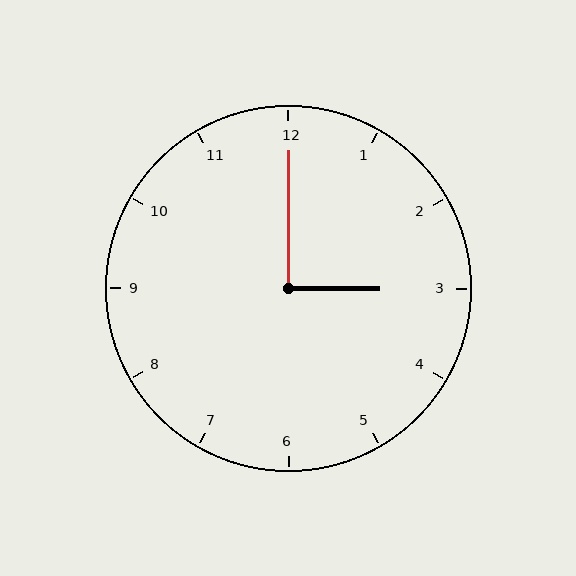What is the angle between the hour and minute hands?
Approximately 90 degrees.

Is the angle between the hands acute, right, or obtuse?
It is right.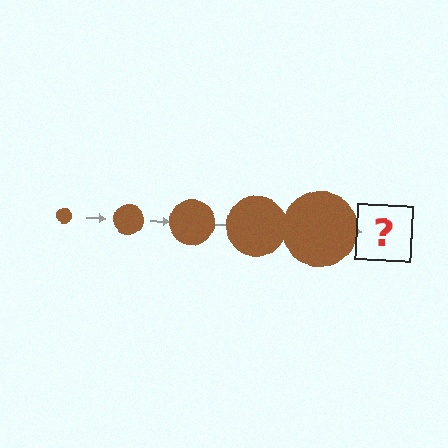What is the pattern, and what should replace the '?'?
The pattern is that the circle gets progressively larger each step. The '?' should be a brown circle, larger than the previous one.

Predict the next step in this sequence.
The next step is a brown circle, larger than the previous one.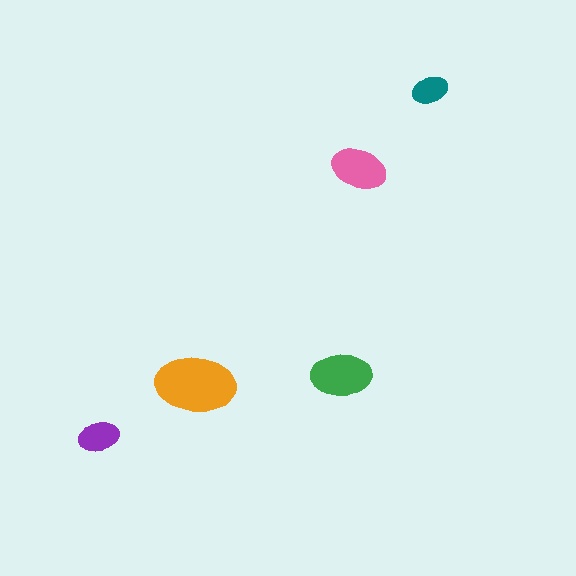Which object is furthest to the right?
The teal ellipse is rightmost.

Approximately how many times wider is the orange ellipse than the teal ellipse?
About 2 times wider.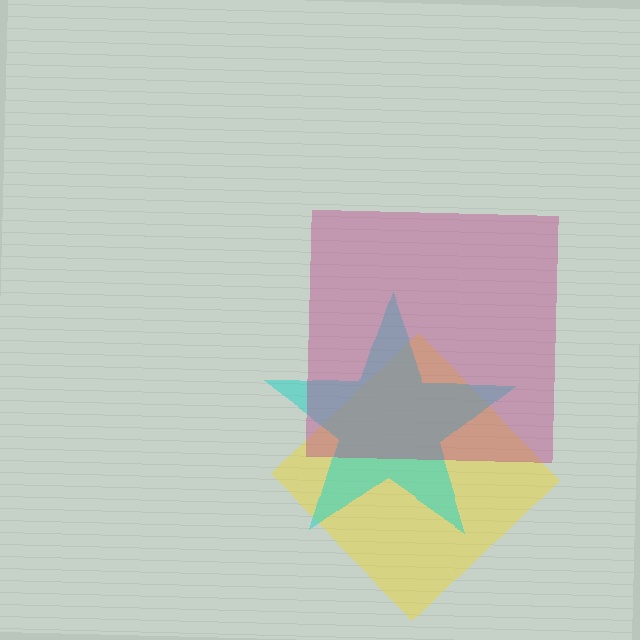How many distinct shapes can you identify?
There are 3 distinct shapes: a yellow diamond, a cyan star, a magenta square.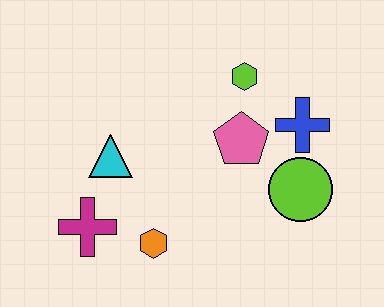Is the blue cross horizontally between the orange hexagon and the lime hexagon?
No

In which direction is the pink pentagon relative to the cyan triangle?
The pink pentagon is to the right of the cyan triangle.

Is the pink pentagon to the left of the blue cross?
Yes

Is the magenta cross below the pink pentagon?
Yes